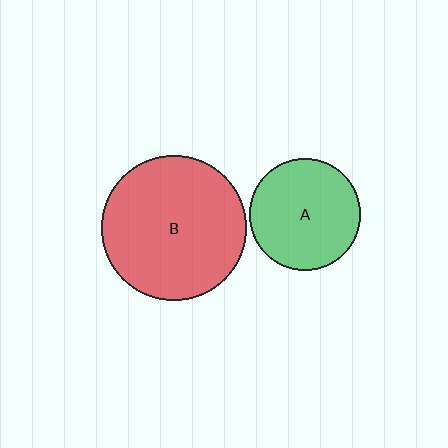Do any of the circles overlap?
No, none of the circles overlap.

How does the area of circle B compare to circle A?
Approximately 1.7 times.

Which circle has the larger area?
Circle B (red).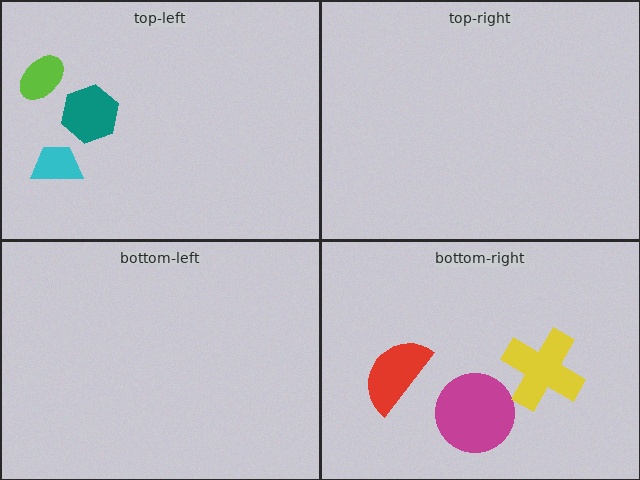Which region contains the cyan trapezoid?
The top-left region.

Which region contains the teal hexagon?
The top-left region.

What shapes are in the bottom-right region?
The magenta circle, the red semicircle, the yellow cross.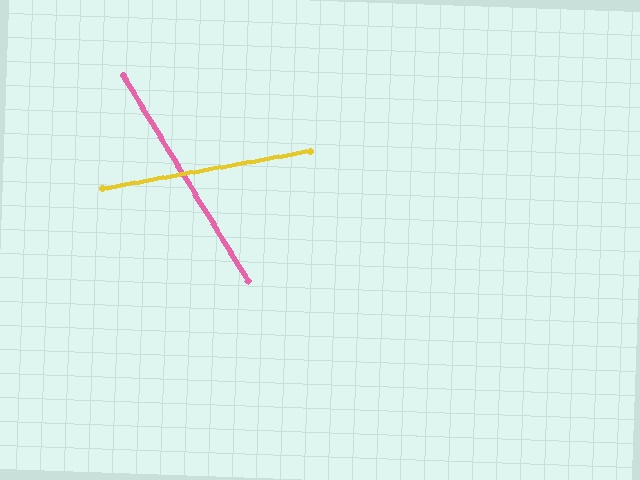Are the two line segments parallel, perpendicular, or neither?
Neither parallel nor perpendicular — they differ by about 69°.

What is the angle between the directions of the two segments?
Approximately 69 degrees.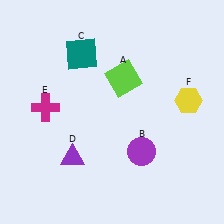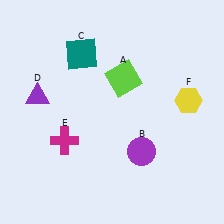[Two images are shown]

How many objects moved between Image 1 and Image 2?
2 objects moved between the two images.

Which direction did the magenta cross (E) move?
The magenta cross (E) moved down.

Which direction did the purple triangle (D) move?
The purple triangle (D) moved up.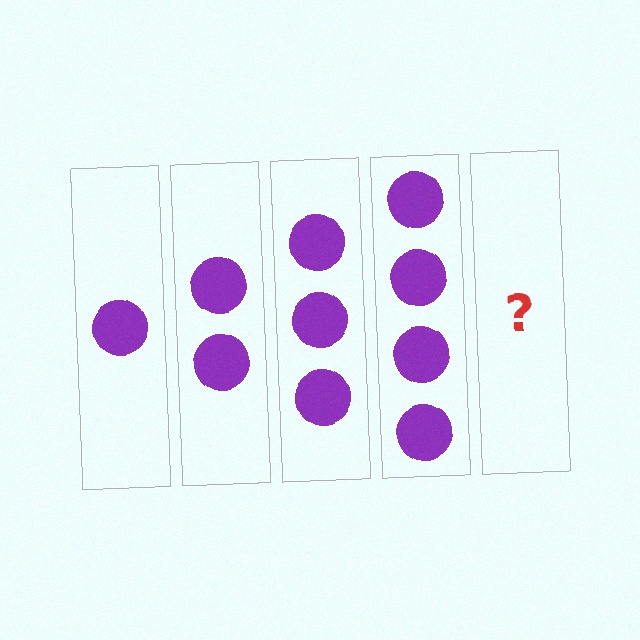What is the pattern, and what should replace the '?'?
The pattern is that each step adds one more circle. The '?' should be 5 circles.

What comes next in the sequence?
The next element should be 5 circles.